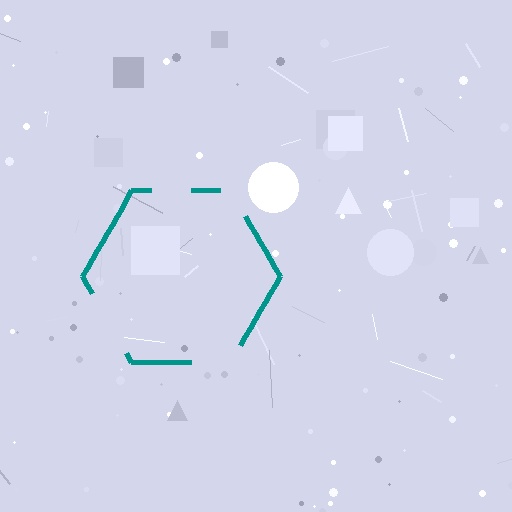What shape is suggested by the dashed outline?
The dashed outline suggests a hexagon.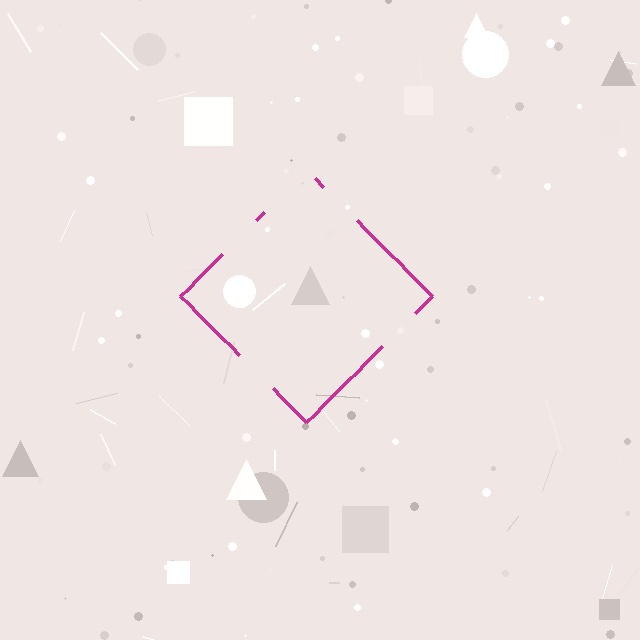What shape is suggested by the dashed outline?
The dashed outline suggests a diamond.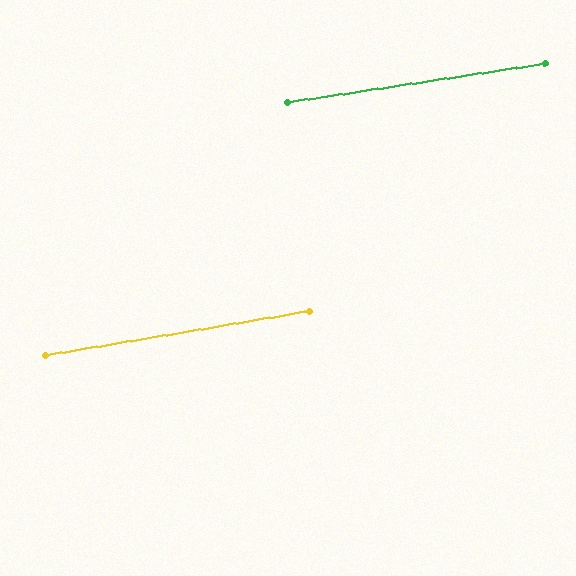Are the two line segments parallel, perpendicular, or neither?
Parallel — their directions differ by only 1.0°.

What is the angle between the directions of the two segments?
Approximately 1 degree.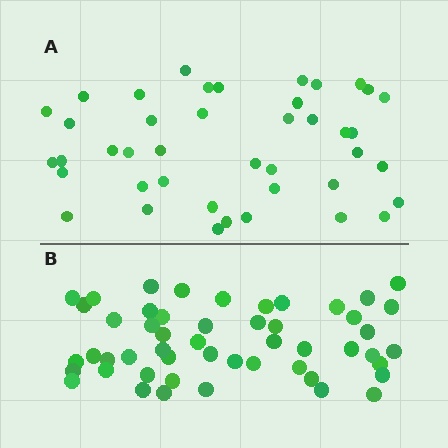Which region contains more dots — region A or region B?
Region B (the bottom region) has more dots.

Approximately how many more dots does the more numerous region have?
Region B has roughly 8 or so more dots than region A.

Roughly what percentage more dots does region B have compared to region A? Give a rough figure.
About 20% more.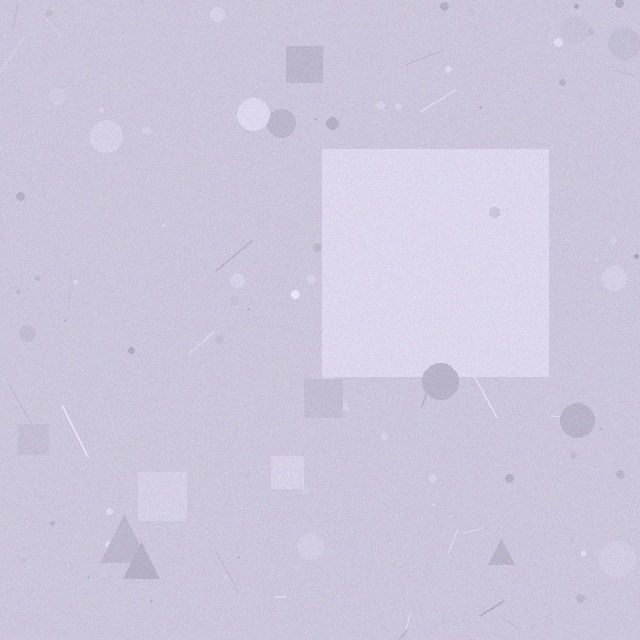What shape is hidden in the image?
A square is hidden in the image.